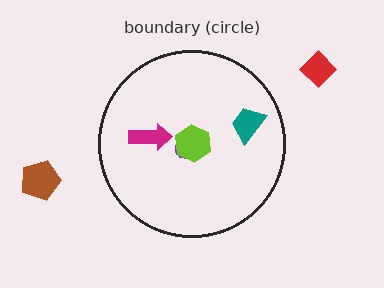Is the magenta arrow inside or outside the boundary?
Inside.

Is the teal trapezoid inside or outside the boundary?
Inside.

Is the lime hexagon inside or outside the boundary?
Inside.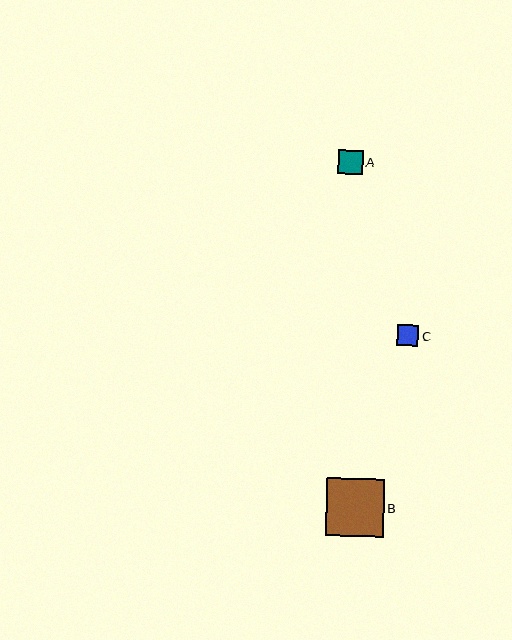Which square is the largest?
Square B is the largest with a size of approximately 58 pixels.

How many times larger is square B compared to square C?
Square B is approximately 2.8 times the size of square C.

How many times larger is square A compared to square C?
Square A is approximately 1.2 times the size of square C.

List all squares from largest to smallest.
From largest to smallest: B, A, C.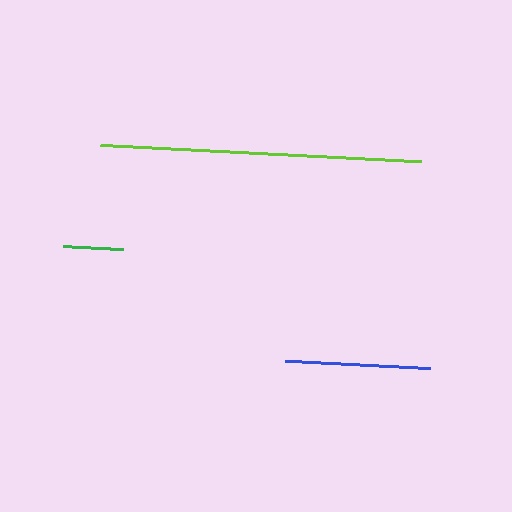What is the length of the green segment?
The green segment is approximately 60 pixels long.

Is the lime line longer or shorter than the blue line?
The lime line is longer than the blue line.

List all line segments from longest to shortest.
From longest to shortest: lime, blue, green.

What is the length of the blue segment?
The blue segment is approximately 145 pixels long.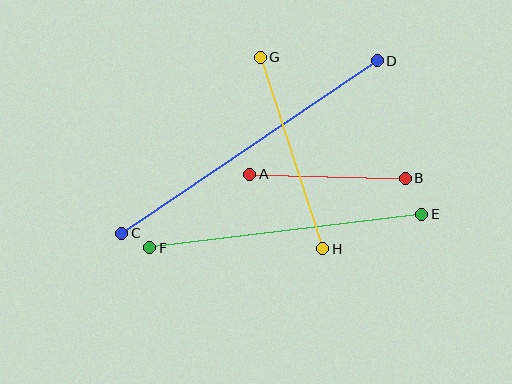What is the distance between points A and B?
The distance is approximately 155 pixels.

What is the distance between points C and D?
The distance is approximately 308 pixels.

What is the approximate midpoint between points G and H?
The midpoint is at approximately (292, 153) pixels.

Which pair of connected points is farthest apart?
Points C and D are farthest apart.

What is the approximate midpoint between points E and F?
The midpoint is at approximately (286, 231) pixels.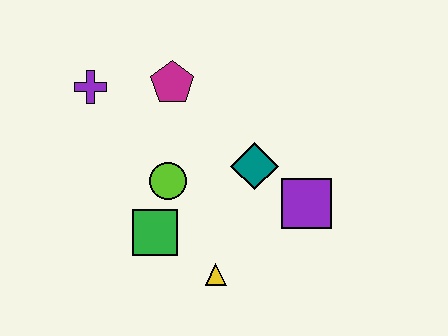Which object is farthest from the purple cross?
The purple square is farthest from the purple cross.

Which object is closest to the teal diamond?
The purple square is closest to the teal diamond.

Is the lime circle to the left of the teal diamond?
Yes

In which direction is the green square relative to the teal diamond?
The green square is to the left of the teal diamond.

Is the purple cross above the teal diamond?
Yes